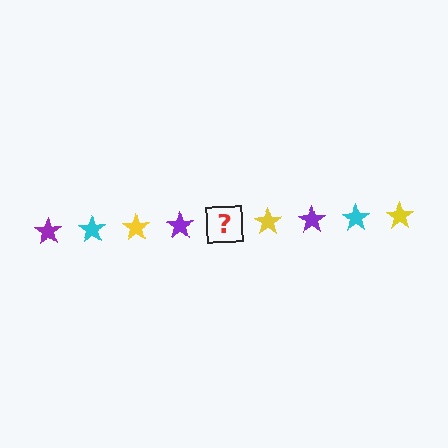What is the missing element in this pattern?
The missing element is a cyan star.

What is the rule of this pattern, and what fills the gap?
The rule is that the pattern cycles through purple, cyan, yellow stars. The gap should be filled with a cyan star.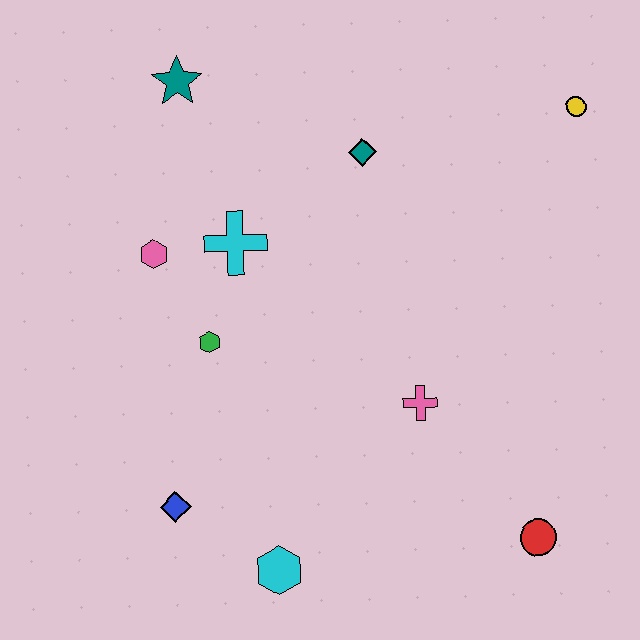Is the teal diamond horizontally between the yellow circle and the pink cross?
No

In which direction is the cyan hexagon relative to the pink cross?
The cyan hexagon is below the pink cross.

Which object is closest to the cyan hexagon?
The blue diamond is closest to the cyan hexagon.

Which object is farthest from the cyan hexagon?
The yellow circle is farthest from the cyan hexagon.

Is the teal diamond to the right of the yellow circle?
No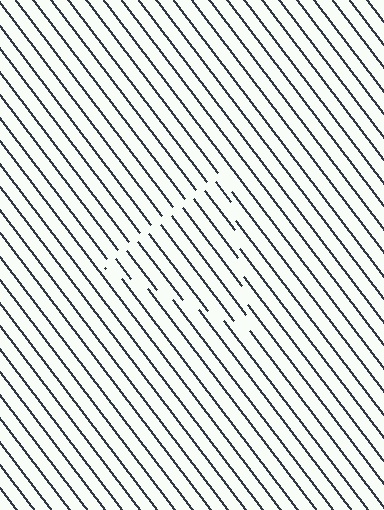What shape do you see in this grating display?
An illusory triangle. The interior of the shape contains the same grating, shifted by half a period — the contour is defined by the phase discontinuity where line-ends from the inner and outer gratings abut.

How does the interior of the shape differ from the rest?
The interior of the shape contains the same grating, shifted by half a period — the contour is defined by the phase discontinuity where line-ends from the inner and outer gratings abut.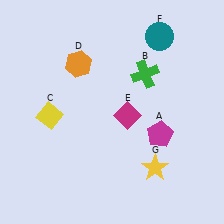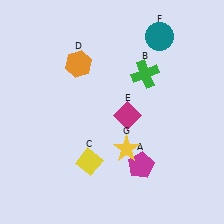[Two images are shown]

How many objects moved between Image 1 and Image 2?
3 objects moved between the two images.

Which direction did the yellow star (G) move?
The yellow star (G) moved left.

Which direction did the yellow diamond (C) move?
The yellow diamond (C) moved down.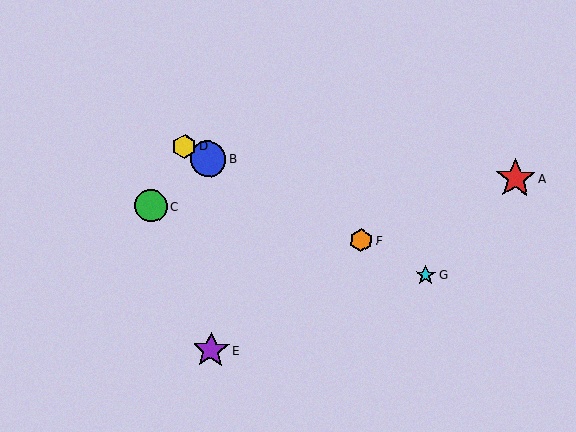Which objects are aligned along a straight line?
Objects B, D, F, G are aligned along a straight line.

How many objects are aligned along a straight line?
4 objects (B, D, F, G) are aligned along a straight line.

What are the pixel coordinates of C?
Object C is at (151, 206).